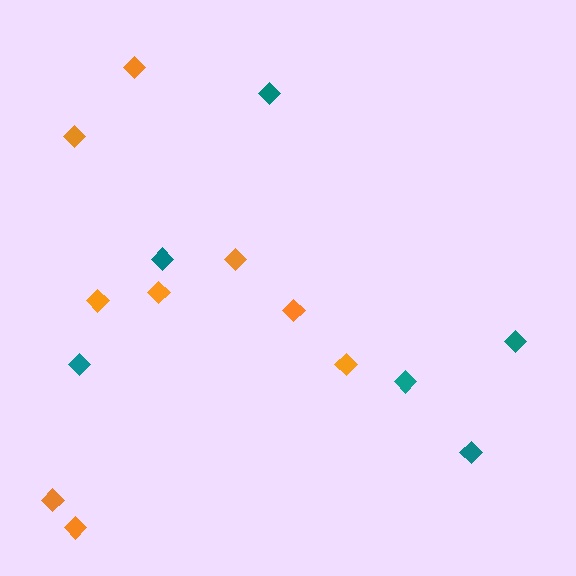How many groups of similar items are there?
There are 2 groups: one group of orange diamonds (9) and one group of teal diamonds (6).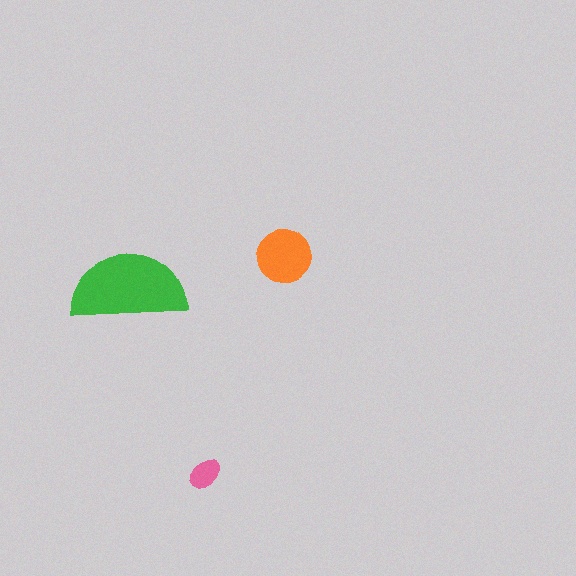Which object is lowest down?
The pink ellipse is bottommost.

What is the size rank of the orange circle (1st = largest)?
2nd.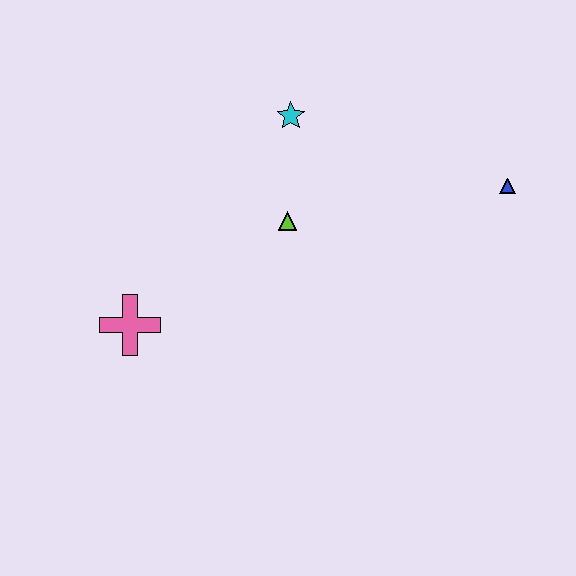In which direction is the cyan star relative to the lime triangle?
The cyan star is above the lime triangle.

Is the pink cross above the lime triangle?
No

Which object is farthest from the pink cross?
The blue triangle is farthest from the pink cross.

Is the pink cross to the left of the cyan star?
Yes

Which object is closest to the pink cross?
The lime triangle is closest to the pink cross.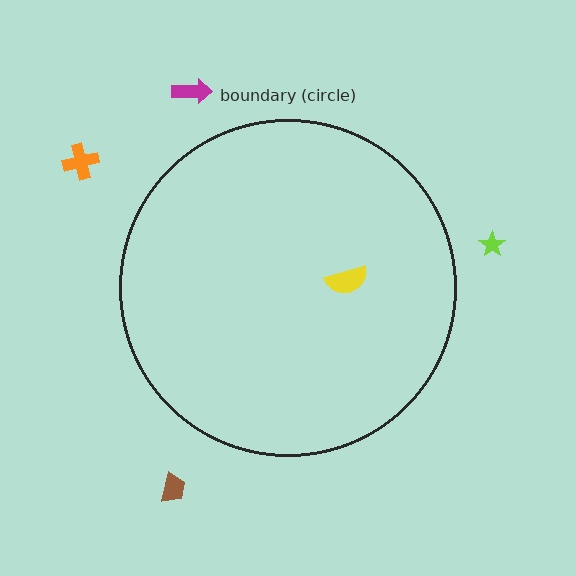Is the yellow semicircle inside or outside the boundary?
Inside.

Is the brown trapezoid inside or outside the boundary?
Outside.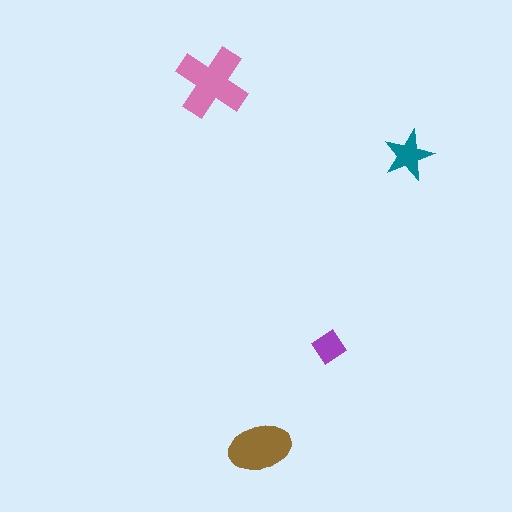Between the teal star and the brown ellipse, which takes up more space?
The brown ellipse.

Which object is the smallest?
The purple diamond.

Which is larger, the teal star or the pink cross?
The pink cross.